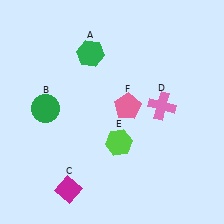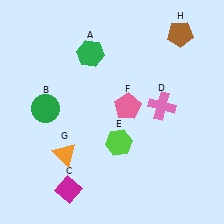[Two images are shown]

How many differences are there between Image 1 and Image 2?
There are 2 differences between the two images.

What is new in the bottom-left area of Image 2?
An orange triangle (G) was added in the bottom-left area of Image 2.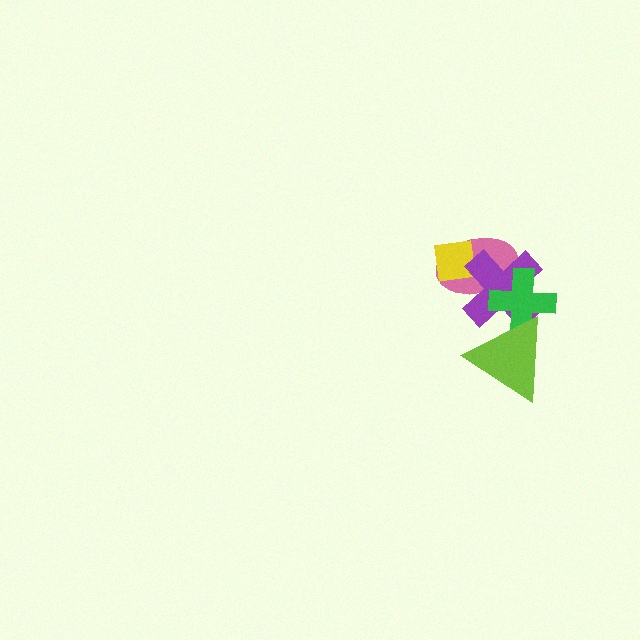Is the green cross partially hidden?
Yes, it is partially covered by another shape.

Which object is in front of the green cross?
The lime triangle is in front of the green cross.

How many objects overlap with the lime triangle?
2 objects overlap with the lime triangle.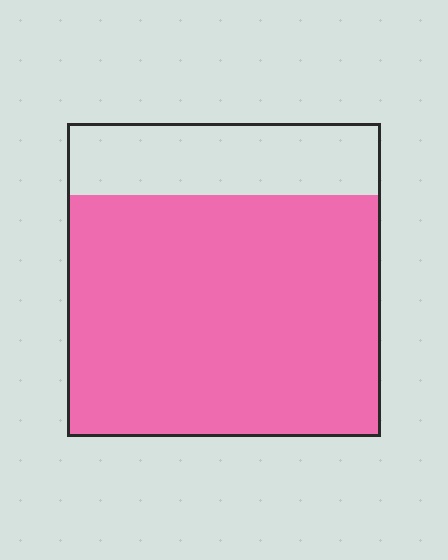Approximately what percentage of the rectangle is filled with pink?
Approximately 75%.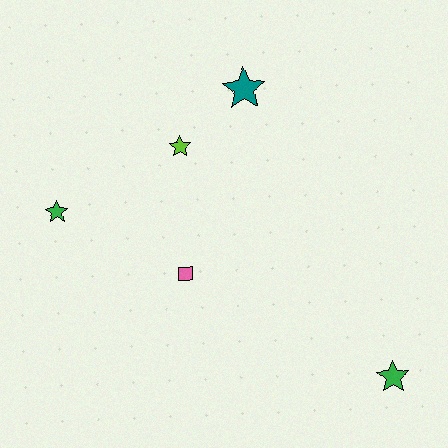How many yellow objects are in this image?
There are no yellow objects.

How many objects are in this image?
There are 5 objects.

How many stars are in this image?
There are 4 stars.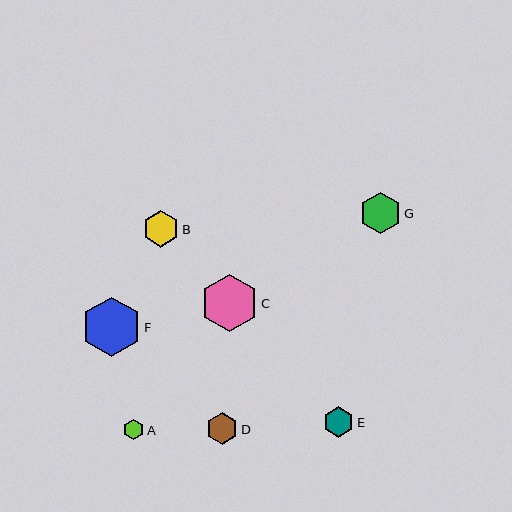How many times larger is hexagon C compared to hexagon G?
Hexagon C is approximately 1.4 times the size of hexagon G.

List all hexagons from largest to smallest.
From largest to smallest: F, C, G, B, D, E, A.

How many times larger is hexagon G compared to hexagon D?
Hexagon G is approximately 1.3 times the size of hexagon D.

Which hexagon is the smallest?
Hexagon A is the smallest with a size of approximately 20 pixels.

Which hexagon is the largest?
Hexagon F is the largest with a size of approximately 60 pixels.